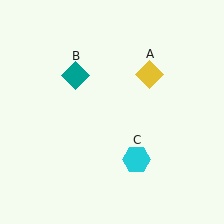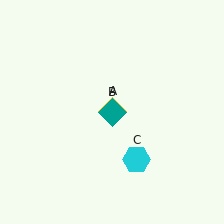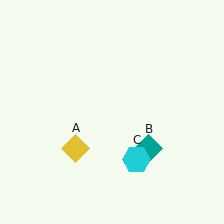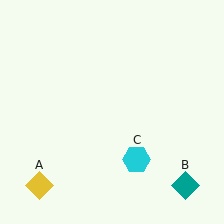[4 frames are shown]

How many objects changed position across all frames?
2 objects changed position: yellow diamond (object A), teal diamond (object B).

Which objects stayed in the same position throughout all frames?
Cyan hexagon (object C) remained stationary.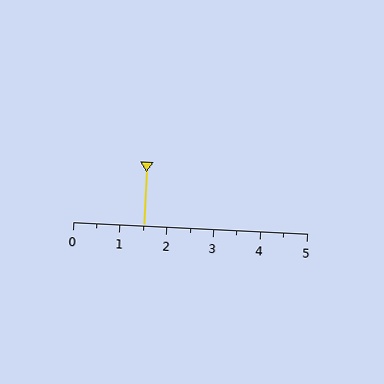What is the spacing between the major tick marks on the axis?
The major ticks are spaced 1 apart.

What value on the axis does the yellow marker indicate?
The marker indicates approximately 1.5.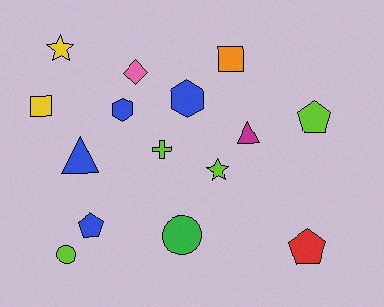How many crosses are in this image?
There is 1 cross.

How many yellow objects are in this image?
There are 2 yellow objects.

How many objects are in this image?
There are 15 objects.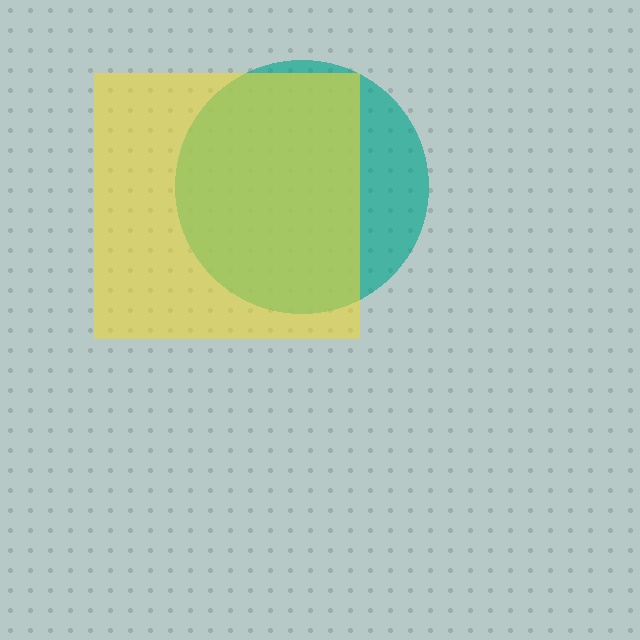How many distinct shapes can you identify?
There are 2 distinct shapes: a teal circle, a yellow square.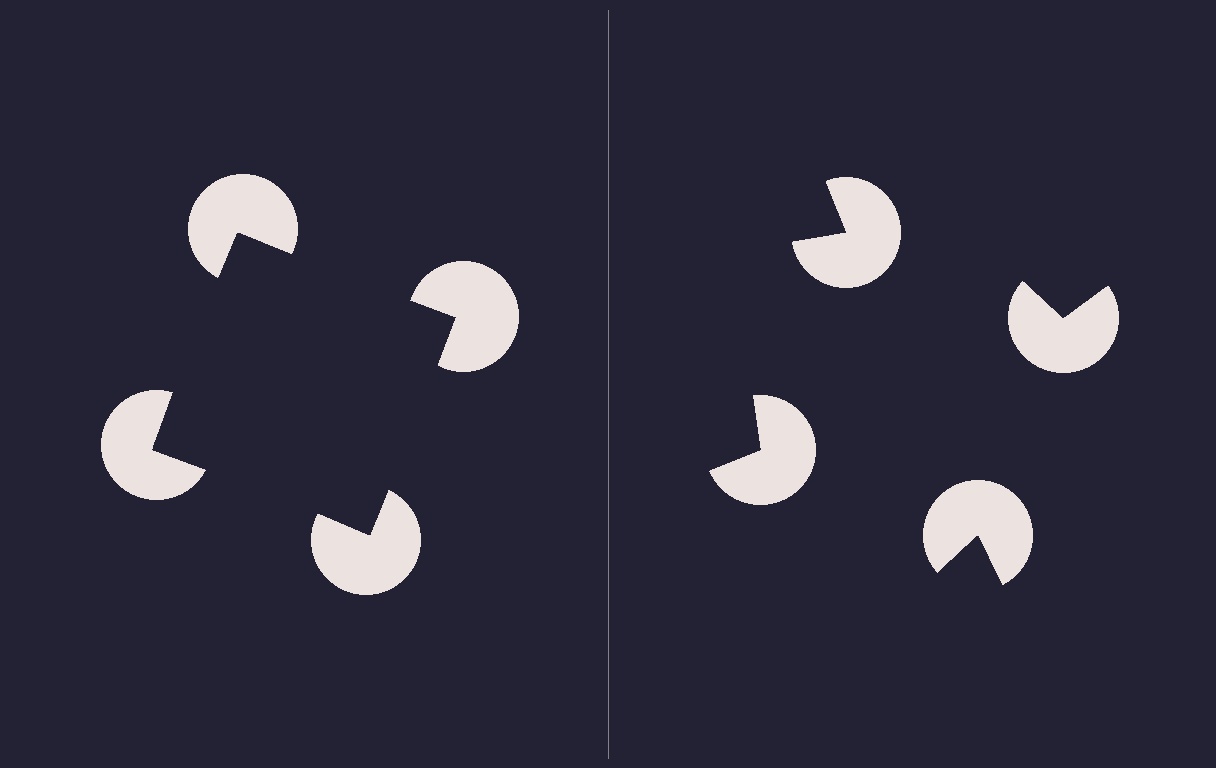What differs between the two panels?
The pac-man discs are positioned identically on both sides; only the wedge orientations differ. On the left they align to a square; on the right they are misaligned.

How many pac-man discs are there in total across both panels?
8 — 4 on each side.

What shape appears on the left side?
An illusory square.